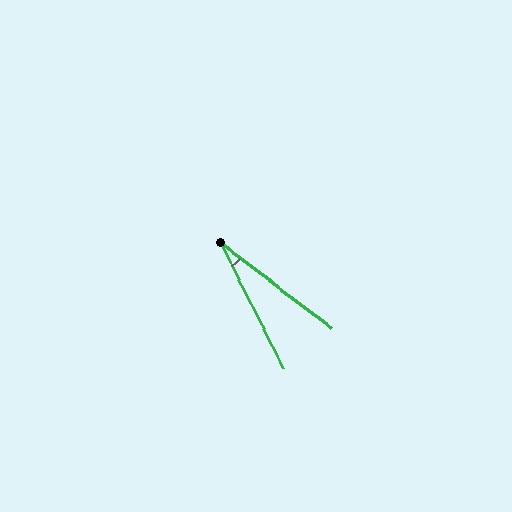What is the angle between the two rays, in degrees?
Approximately 26 degrees.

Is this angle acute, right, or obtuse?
It is acute.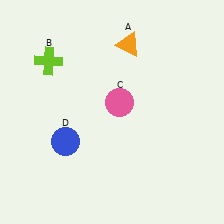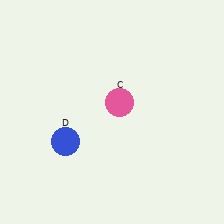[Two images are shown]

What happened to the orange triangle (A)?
The orange triangle (A) was removed in Image 2. It was in the top-right area of Image 1.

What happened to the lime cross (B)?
The lime cross (B) was removed in Image 2. It was in the top-left area of Image 1.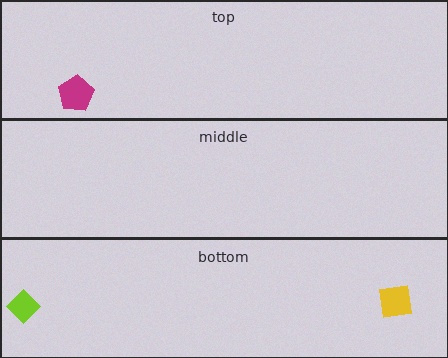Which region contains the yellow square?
The bottom region.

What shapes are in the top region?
The magenta pentagon.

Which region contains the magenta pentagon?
The top region.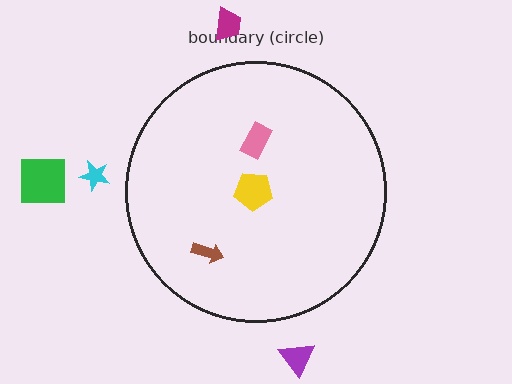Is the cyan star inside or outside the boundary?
Outside.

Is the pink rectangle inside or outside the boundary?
Inside.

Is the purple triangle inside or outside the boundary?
Outside.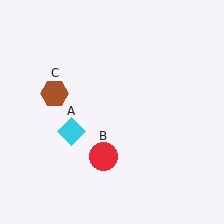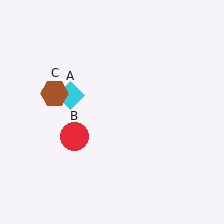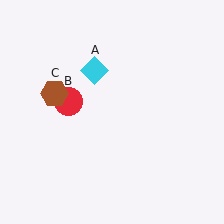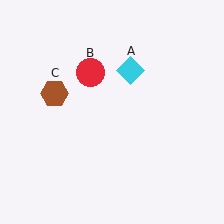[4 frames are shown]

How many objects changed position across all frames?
2 objects changed position: cyan diamond (object A), red circle (object B).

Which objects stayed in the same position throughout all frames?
Brown hexagon (object C) remained stationary.